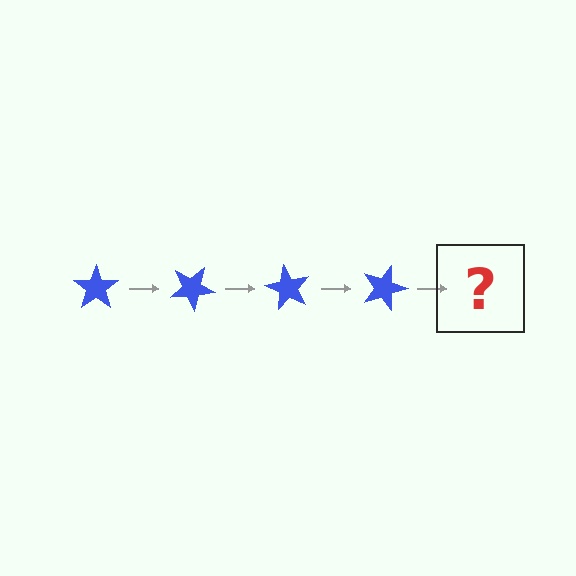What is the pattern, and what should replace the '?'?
The pattern is that the star rotates 30 degrees each step. The '?' should be a blue star rotated 120 degrees.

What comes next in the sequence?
The next element should be a blue star rotated 120 degrees.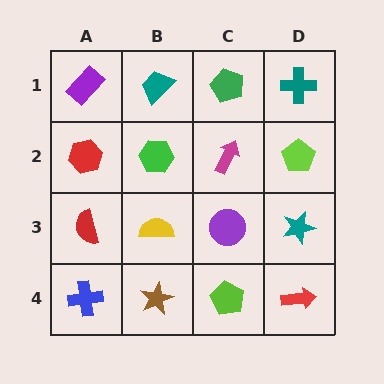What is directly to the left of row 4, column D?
A lime pentagon.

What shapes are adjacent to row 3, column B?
A green hexagon (row 2, column B), a brown star (row 4, column B), a red semicircle (row 3, column A), a purple circle (row 3, column C).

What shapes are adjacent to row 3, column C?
A magenta arrow (row 2, column C), a lime pentagon (row 4, column C), a yellow semicircle (row 3, column B), a teal star (row 3, column D).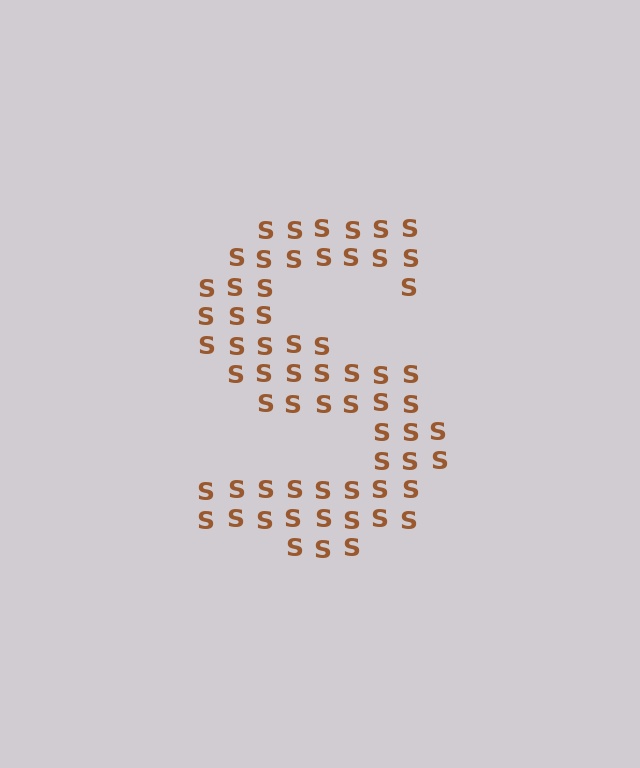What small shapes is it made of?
It is made of small letter S's.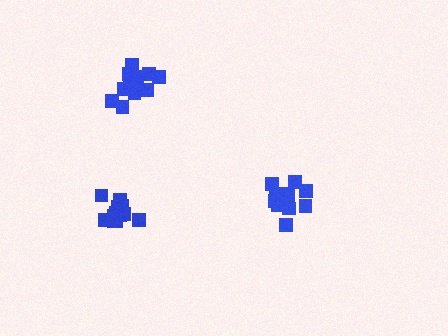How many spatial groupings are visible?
There are 3 spatial groupings.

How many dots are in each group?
Group 1: 14 dots, Group 2: 14 dots, Group 3: 14 dots (42 total).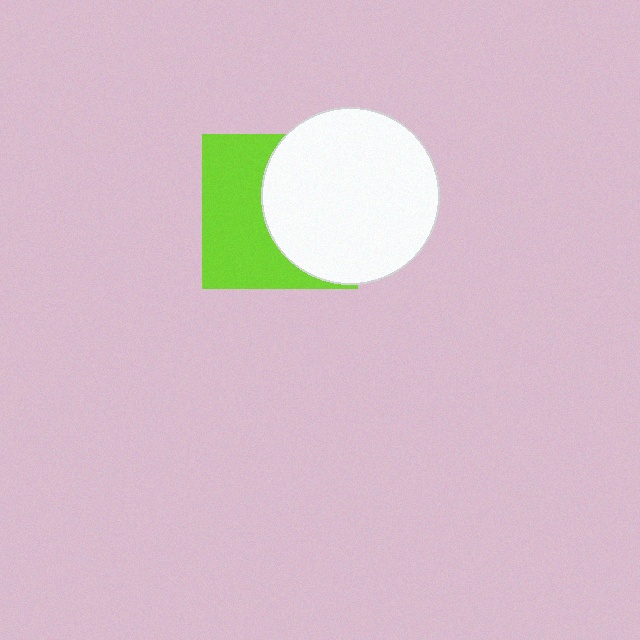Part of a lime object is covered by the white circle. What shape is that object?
It is a square.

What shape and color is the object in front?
The object in front is a white circle.